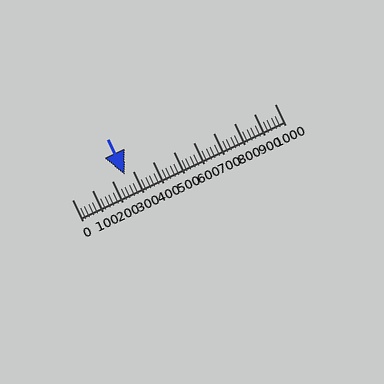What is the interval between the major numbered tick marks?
The major tick marks are spaced 100 units apart.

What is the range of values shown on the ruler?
The ruler shows values from 0 to 1000.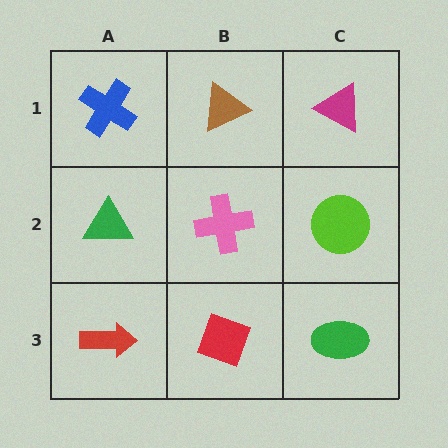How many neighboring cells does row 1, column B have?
3.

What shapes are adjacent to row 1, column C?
A lime circle (row 2, column C), a brown triangle (row 1, column B).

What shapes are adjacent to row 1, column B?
A pink cross (row 2, column B), a blue cross (row 1, column A), a magenta triangle (row 1, column C).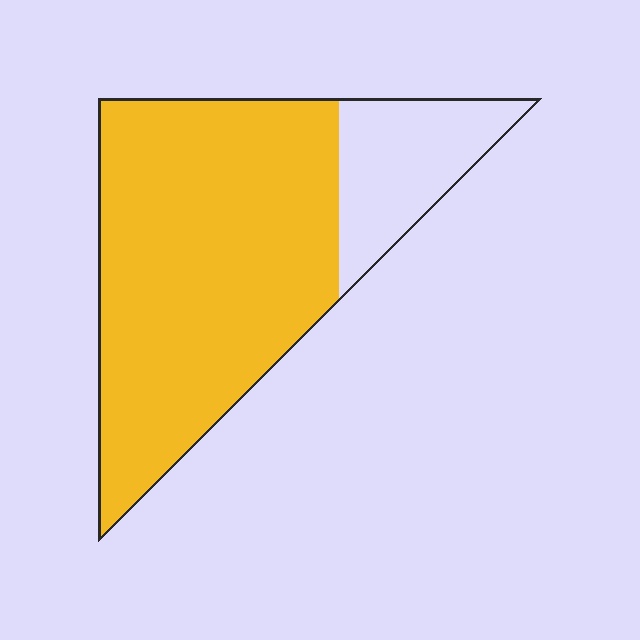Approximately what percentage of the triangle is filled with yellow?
Approximately 80%.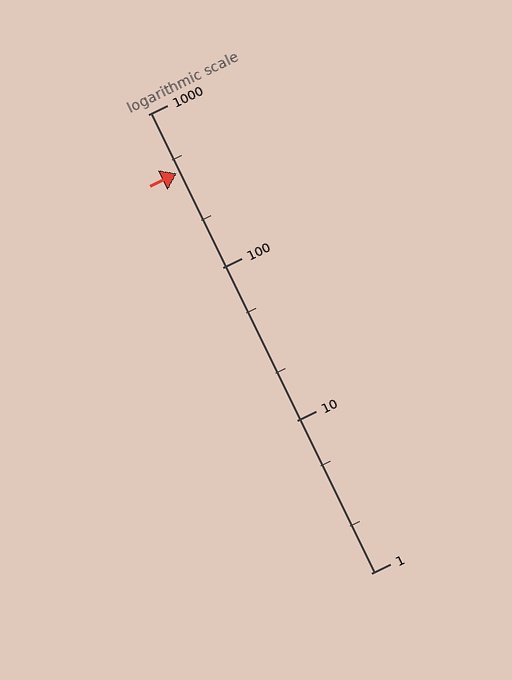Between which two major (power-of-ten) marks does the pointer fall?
The pointer is between 100 and 1000.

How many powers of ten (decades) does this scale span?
The scale spans 3 decades, from 1 to 1000.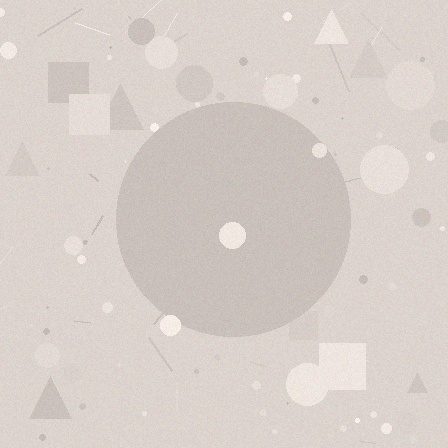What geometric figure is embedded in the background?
A circle is embedded in the background.